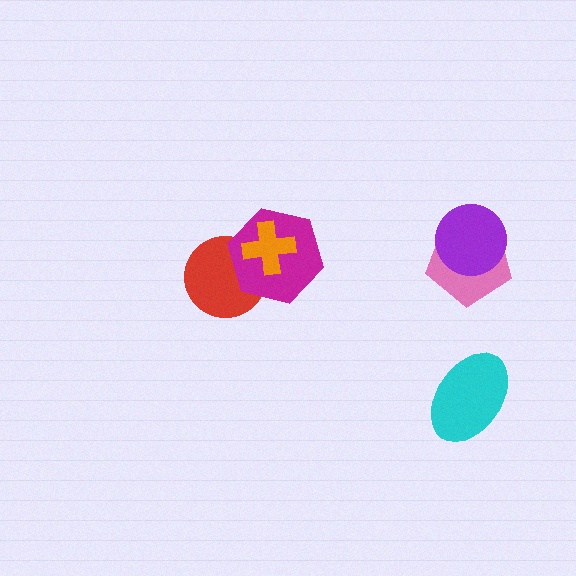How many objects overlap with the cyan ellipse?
0 objects overlap with the cyan ellipse.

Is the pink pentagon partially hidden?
Yes, it is partially covered by another shape.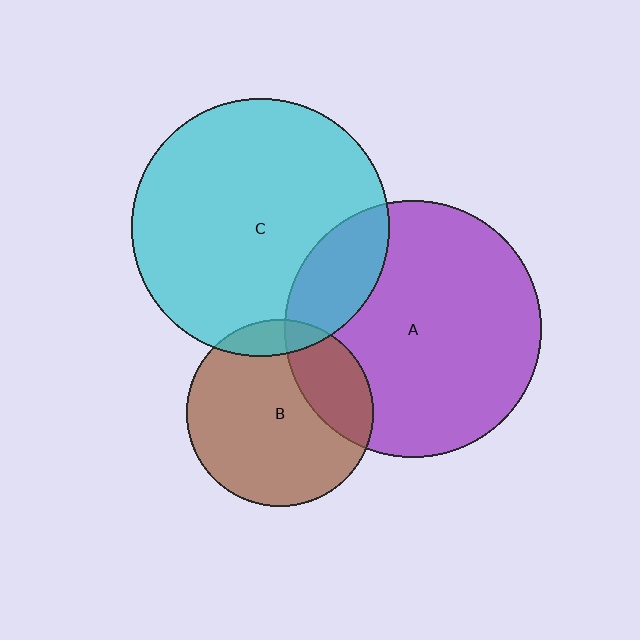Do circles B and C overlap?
Yes.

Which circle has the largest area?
Circle C (cyan).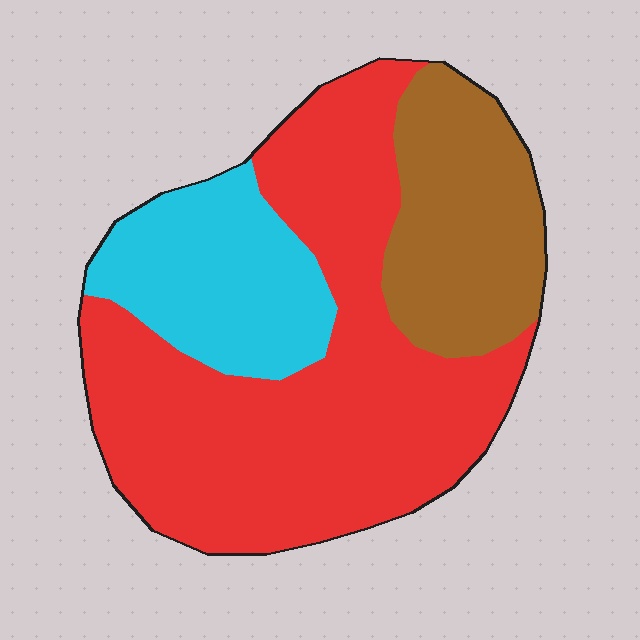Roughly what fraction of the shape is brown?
Brown takes up between a sixth and a third of the shape.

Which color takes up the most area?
Red, at roughly 60%.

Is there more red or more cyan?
Red.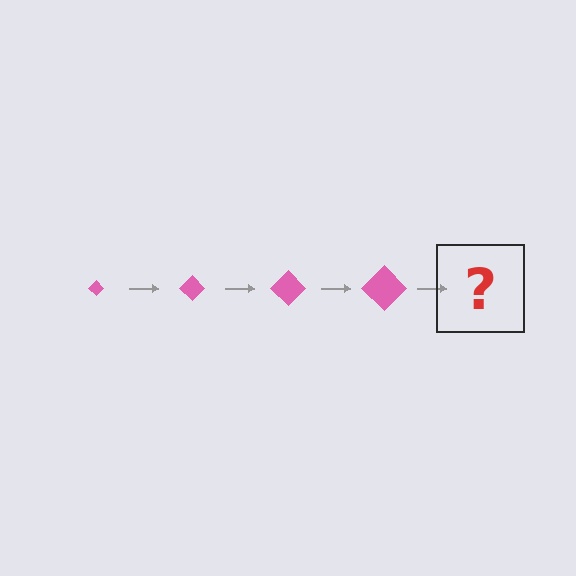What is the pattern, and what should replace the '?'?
The pattern is that the diamond gets progressively larger each step. The '?' should be a pink diamond, larger than the previous one.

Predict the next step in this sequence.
The next step is a pink diamond, larger than the previous one.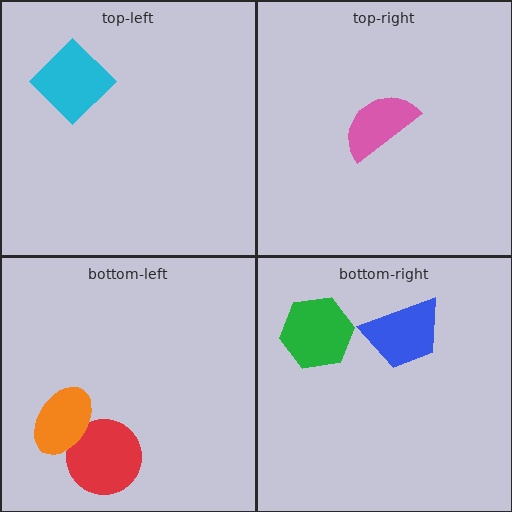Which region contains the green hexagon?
The bottom-right region.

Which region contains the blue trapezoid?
The bottom-right region.